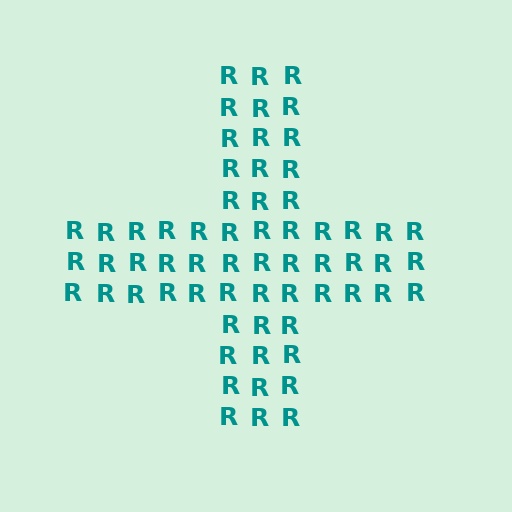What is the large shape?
The large shape is a cross.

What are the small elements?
The small elements are letter R's.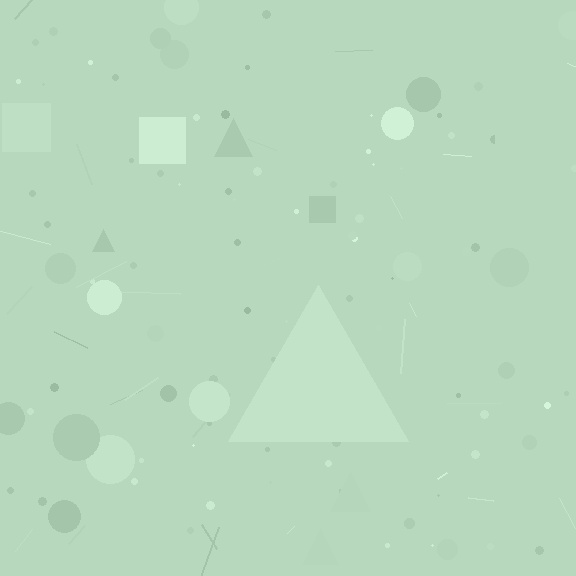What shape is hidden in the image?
A triangle is hidden in the image.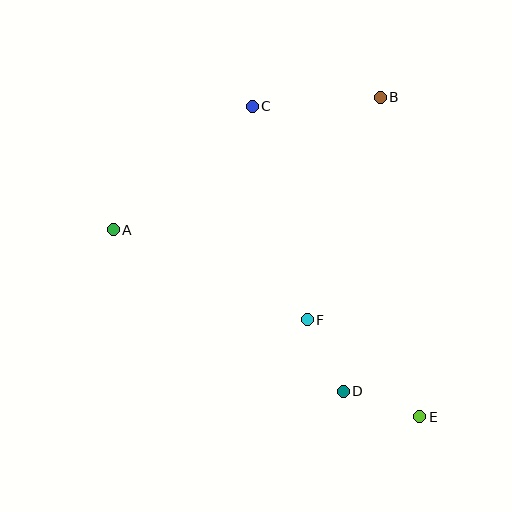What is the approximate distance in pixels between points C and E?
The distance between C and E is approximately 353 pixels.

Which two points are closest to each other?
Points D and F are closest to each other.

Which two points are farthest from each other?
Points A and E are farthest from each other.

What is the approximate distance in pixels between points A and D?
The distance between A and D is approximately 281 pixels.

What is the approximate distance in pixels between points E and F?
The distance between E and F is approximately 149 pixels.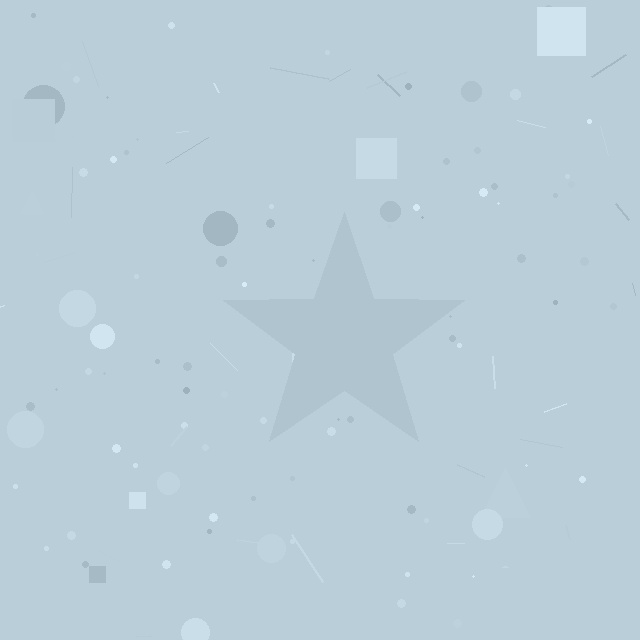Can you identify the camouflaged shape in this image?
The camouflaged shape is a star.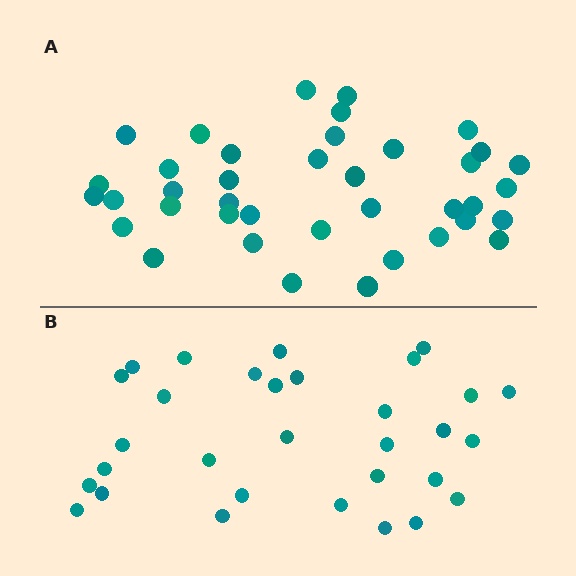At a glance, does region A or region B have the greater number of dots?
Region A (the top region) has more dots.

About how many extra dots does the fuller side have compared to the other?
Region A has roughly 8 or so more dots than region B.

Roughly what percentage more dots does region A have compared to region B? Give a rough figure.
About 25% more.